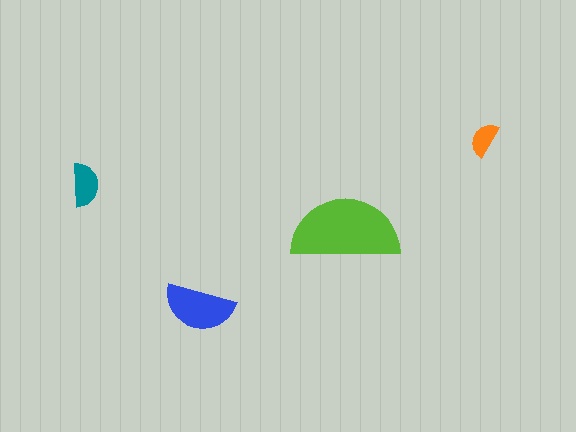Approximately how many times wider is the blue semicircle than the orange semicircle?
About 2 times wider.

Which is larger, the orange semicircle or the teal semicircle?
The teal one.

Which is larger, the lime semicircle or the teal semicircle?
The lime one.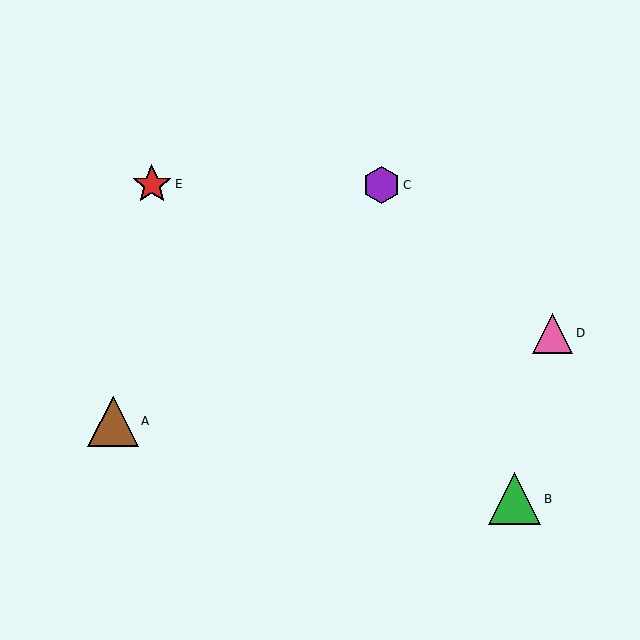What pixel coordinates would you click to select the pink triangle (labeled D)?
Click at (553, 333) to select the pink triangle D.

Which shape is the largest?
The green triangle (labeled B) is the largest.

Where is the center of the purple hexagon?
The center of the purple hexagon is at (382, 185).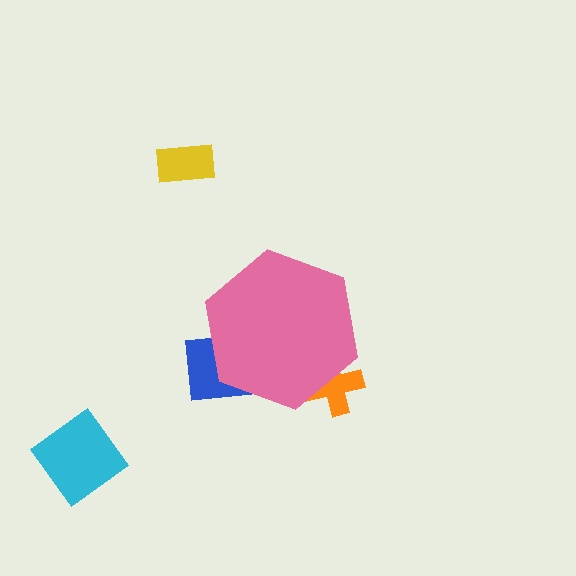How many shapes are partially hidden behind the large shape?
2 shapes are partially hidden.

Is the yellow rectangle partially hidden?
No, the yellow rectangle is fully visible.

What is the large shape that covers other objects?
A pink hexagon.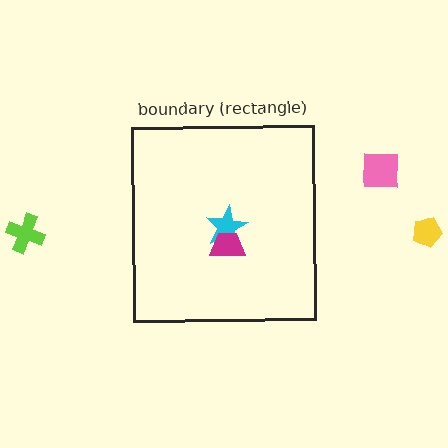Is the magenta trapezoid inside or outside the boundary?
Inside.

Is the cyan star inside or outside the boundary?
Inside.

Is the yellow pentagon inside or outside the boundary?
Outside.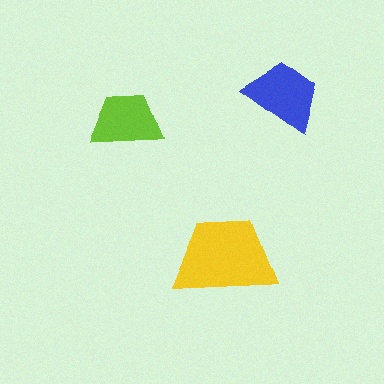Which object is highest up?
The blue trapezoid is topmost.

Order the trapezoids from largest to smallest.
the yellow one, the blue one, the lime one.